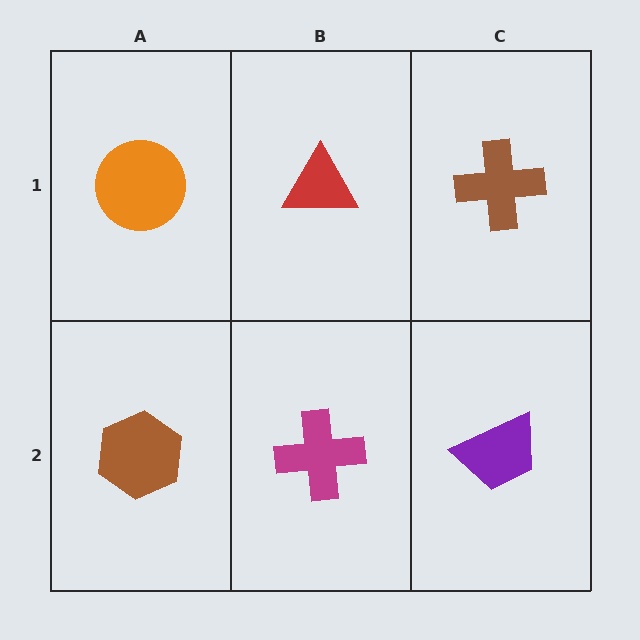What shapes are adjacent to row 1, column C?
A purple trapezoid (row 2, column C), a red triangle (row 1, column B).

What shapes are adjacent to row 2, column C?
A brown cross (row 1, column C), a magenta cross (row 2, column B).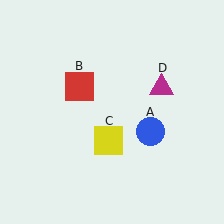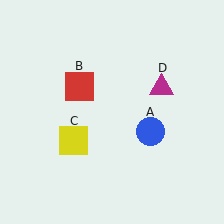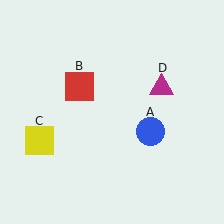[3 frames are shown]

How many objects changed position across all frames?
1 object changed position: yellow square (object C).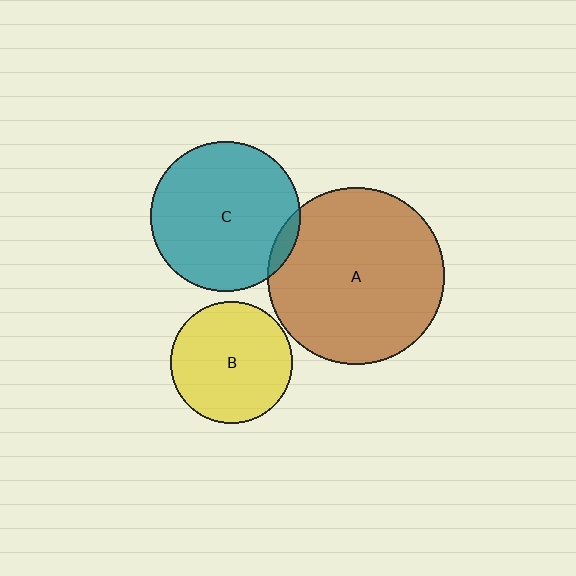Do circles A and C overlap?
Yes.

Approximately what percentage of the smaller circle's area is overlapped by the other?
Approximately 5%.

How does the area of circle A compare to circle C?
Approximately 1.4 times.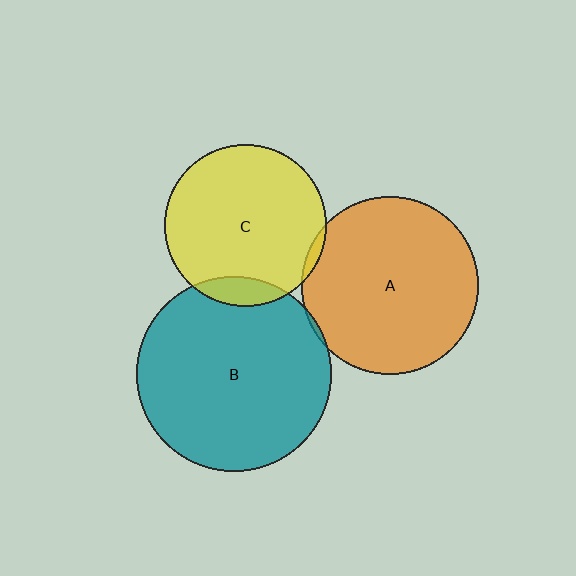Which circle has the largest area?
Circle B (teal).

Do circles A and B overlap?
Yes.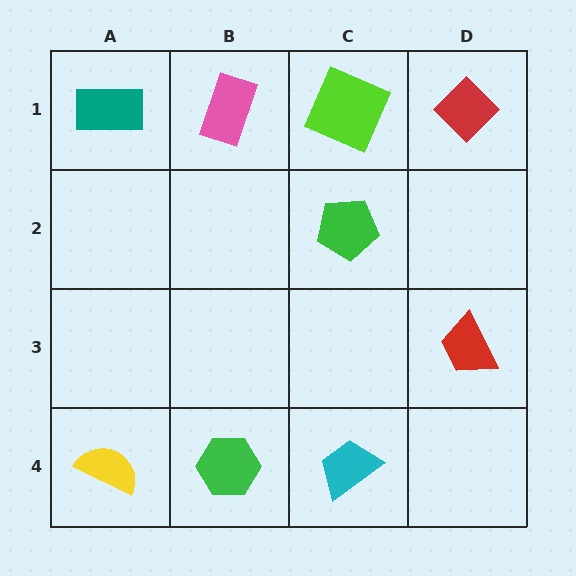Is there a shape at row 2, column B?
No, that cell is empty.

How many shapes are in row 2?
1 shape.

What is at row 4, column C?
A cyan trapezoid.